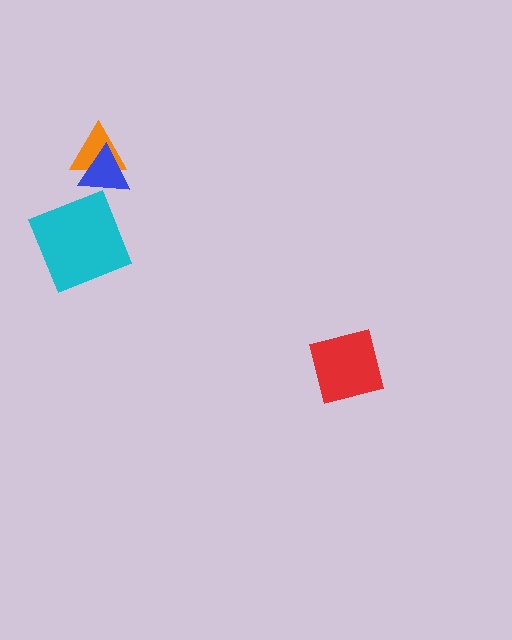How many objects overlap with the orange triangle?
1 object overlaps with the orange triangle.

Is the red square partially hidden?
No, no other shape covers it.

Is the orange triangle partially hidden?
Yes, it is partially covered by another shape.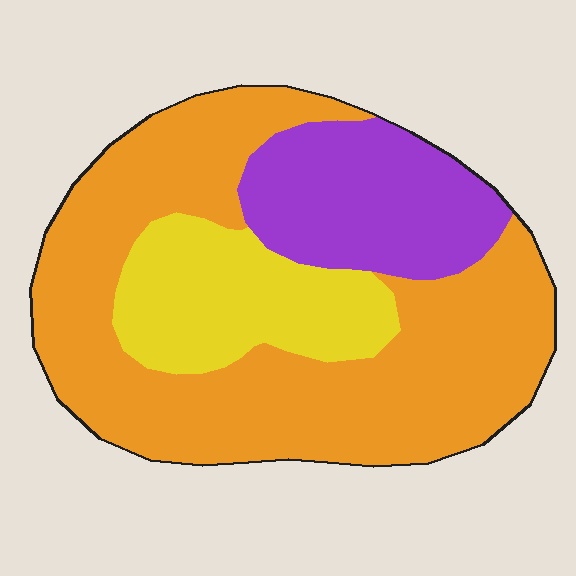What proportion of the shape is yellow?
Yellow takes up about one fifth (1/5) of the shape.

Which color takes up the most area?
Orange, at roughly 60%.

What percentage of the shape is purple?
Purple takes up about one fifth (1/5) of the shape.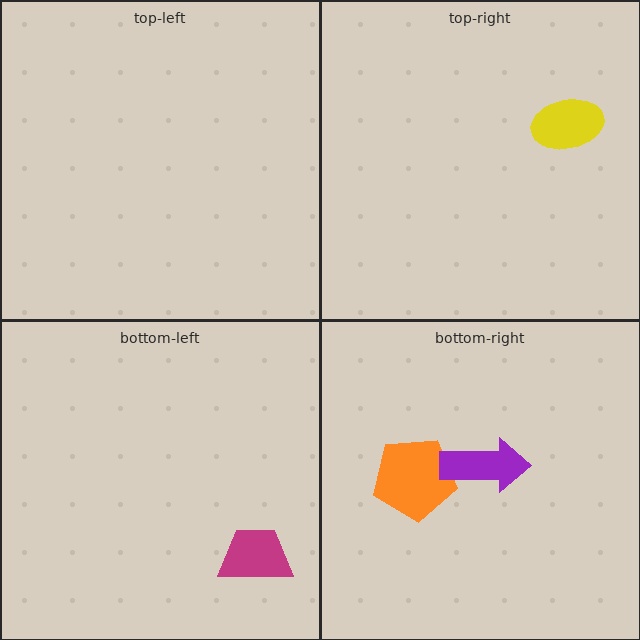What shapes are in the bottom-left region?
The magenta trapezoid.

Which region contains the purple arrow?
The bottom-right region.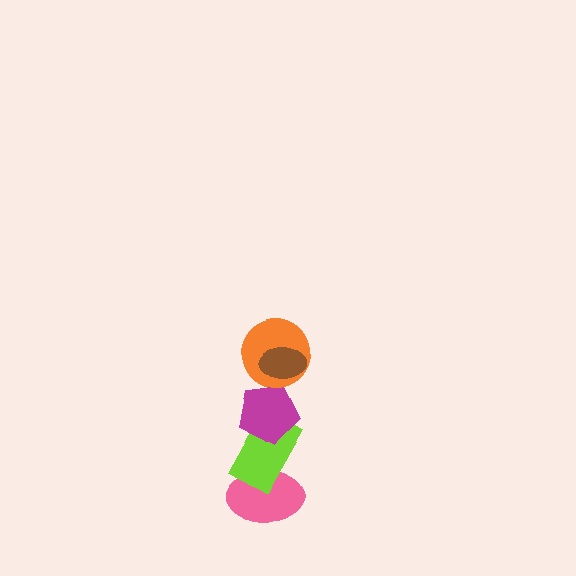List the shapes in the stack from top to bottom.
From top to bottom: the brown ellipse, the orange circle, the magenta pentagon, the lime rectangle, the pink ellipse.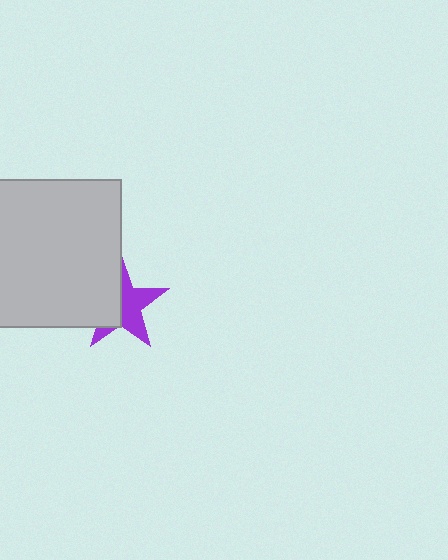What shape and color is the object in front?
The object in front is a light gray square.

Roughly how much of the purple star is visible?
About half of it is visible (roughly 55%).